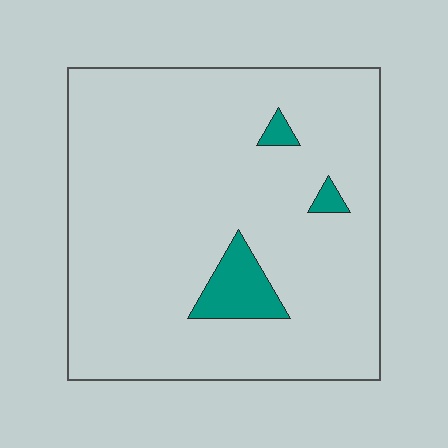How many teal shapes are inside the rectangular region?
3.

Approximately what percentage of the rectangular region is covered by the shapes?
Approximately 5%.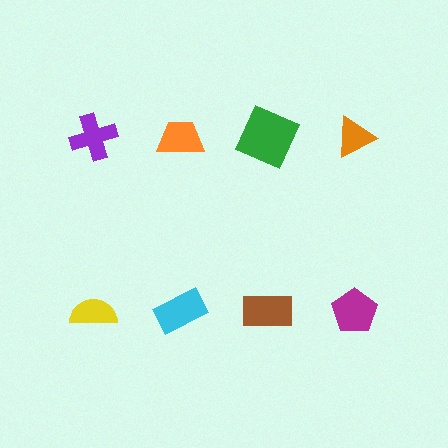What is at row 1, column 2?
An orange trapezoid.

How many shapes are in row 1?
4 shapes.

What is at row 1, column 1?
A purple cross.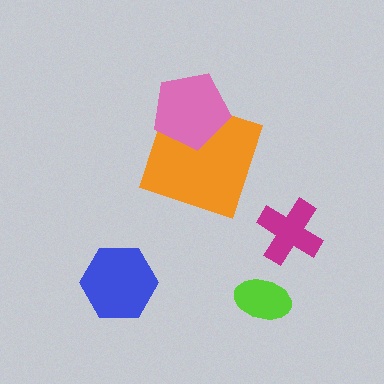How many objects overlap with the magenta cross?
0 objects overlap with the magenta cross.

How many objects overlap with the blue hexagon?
0 objects overlap with the blue hexagon.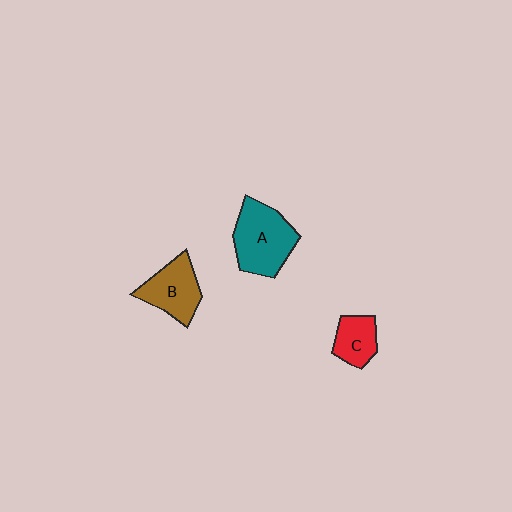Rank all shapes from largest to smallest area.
From largest to smallest: A (teal), B (brown), C (red).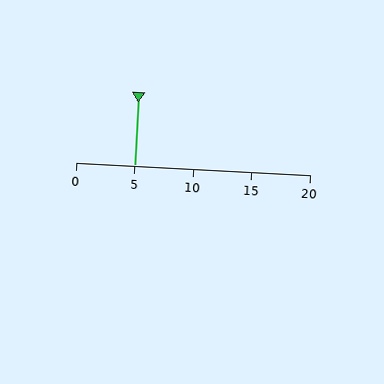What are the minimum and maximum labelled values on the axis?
The axis runs from 0 to 20.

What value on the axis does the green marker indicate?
The marker indicates approximately 5.